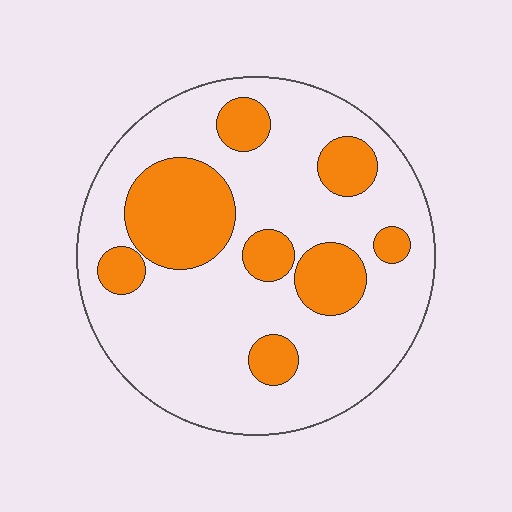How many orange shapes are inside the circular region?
8.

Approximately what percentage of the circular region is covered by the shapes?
Approximately 25%.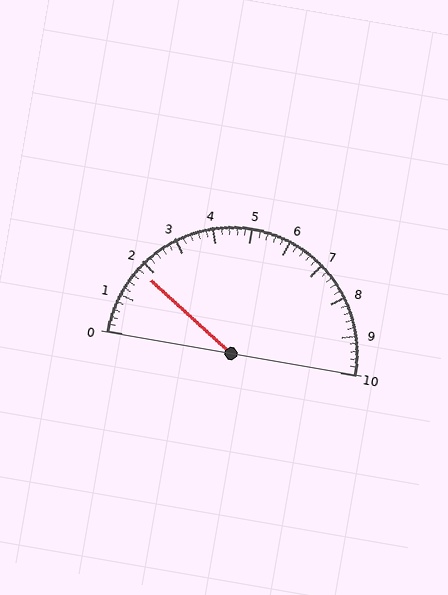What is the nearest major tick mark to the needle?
The nearest major tick mark is 2.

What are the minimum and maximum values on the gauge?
The gauge ranges from 0 to 10.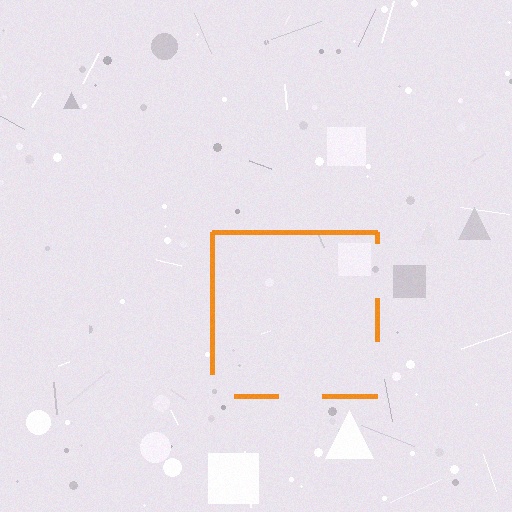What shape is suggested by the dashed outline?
The dashed outline suggests a square.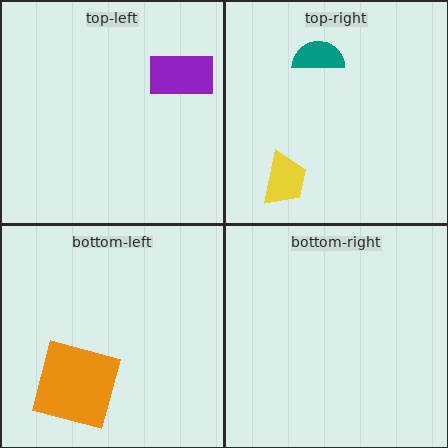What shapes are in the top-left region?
The purple rectangle.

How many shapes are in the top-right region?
2.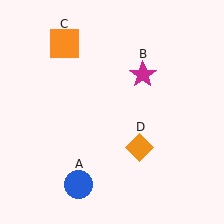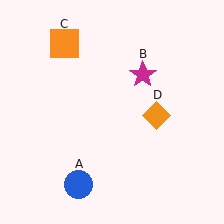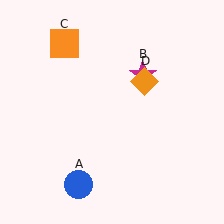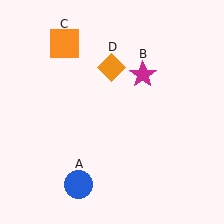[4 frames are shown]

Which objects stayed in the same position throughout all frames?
Blue circle (object A) and magenta star (object B) and orange square (object C) remained stationary.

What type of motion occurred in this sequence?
The orange diamond (object D) rotated counterclockwise around the center of the scene.